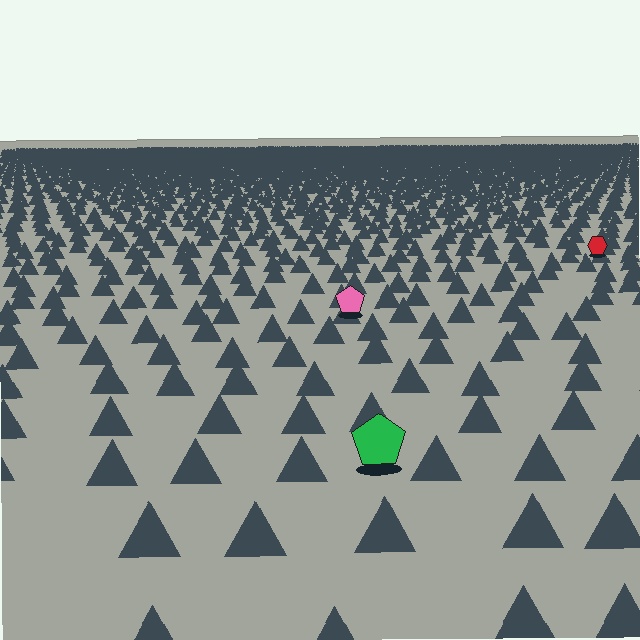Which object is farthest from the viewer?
The red hexagon is farthest from the viewer. It appears smaller and the ground texture around it is denser.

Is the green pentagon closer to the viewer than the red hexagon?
Yes. The green pentagon is closer — you can tell from the texture gradient: the ground texture is coarser near it.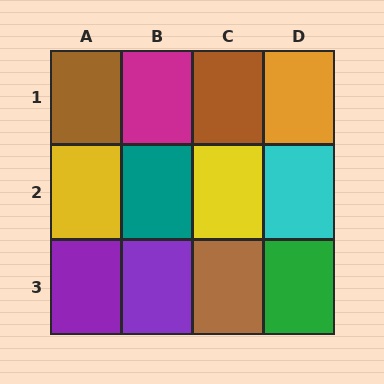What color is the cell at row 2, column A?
Yellow.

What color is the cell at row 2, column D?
Cyan.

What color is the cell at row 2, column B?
Teal.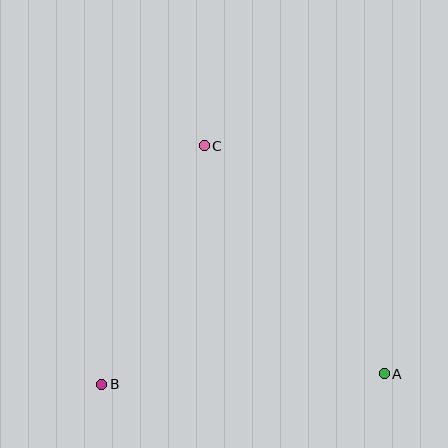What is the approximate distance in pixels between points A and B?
The distance between A and B is approximately 283 pixels.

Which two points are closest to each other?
Points B and C are closest to each other.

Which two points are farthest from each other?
Points A and C are farthest from each other.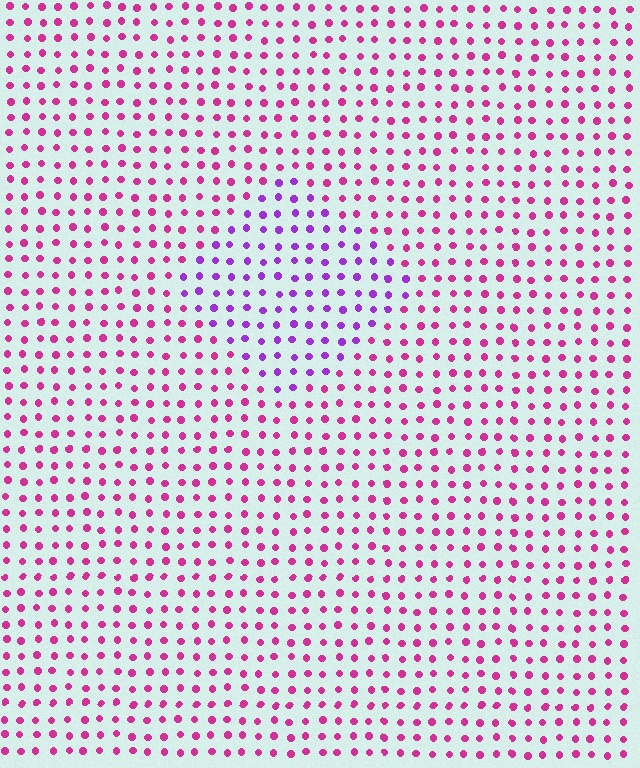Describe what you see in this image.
The image is filled with small magenta elements in a uniform arrangement. A diamond-shaped region is visible where the elements are tinted to a slightly different hue, forming a subtle color boundary.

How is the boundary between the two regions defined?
The boundary is defined purely by a slight shift in hue (about 42 degrees). Spacing, size, and orientation are identical on both sides.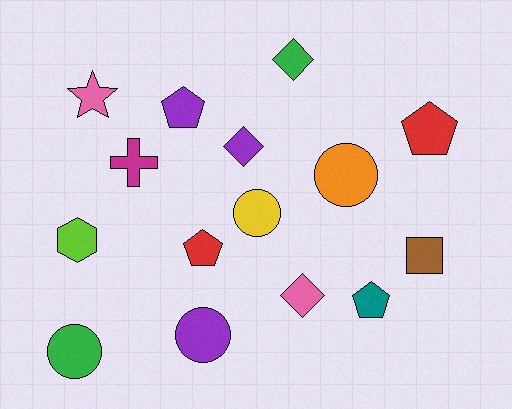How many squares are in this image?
There is 1 square.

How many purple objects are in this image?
There are 3 purple objects.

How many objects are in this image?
There are 15 objects.